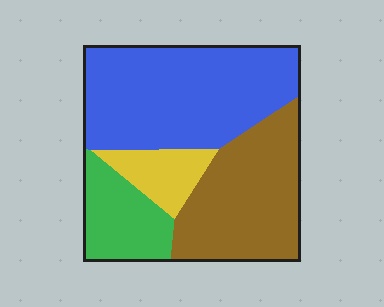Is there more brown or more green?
Brown.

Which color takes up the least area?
Yellow, at roughly 10%.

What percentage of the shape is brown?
Brown covers around 30% of the shape.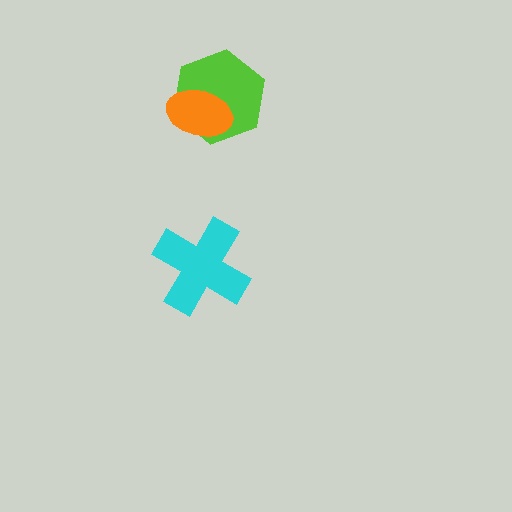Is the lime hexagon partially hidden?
Yes, it is partially covered by another shape.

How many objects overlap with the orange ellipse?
1 object overlaps with the orange ellipse.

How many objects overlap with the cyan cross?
0 objects overlap with the cyan cross.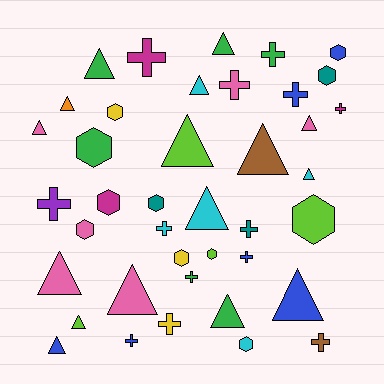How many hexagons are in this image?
There are 11 hexagons.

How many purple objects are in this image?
There is 1 purple object.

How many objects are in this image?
There are 40 objects.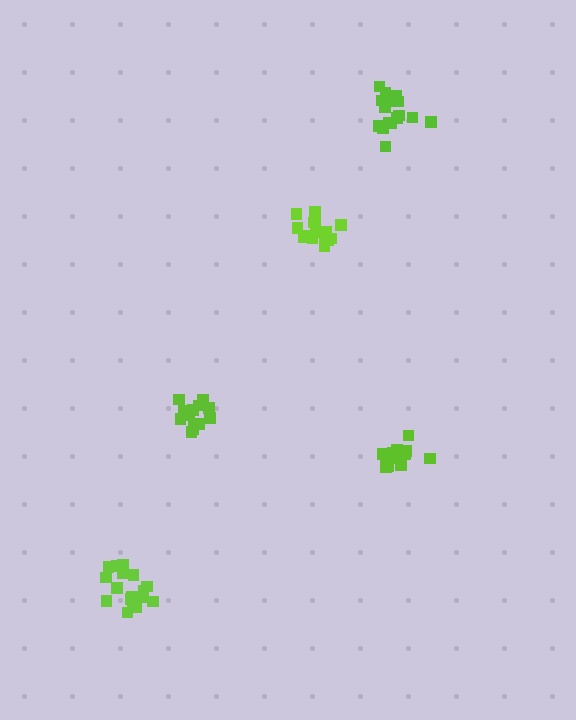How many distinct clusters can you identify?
There are 5 distinct clusters.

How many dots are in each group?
Group 1: 17 dots, Group 2: 14 dots, Group 3: 18 dots, Group 4: 18 dots, Group 5: 16 dots (83 total).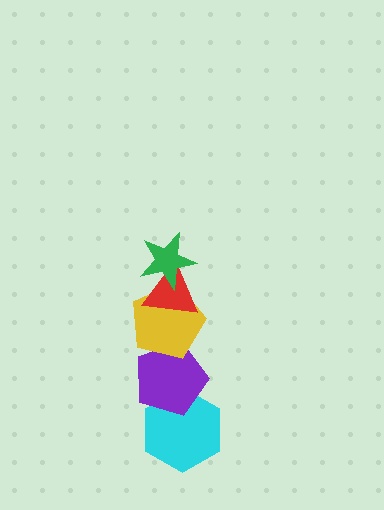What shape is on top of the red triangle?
The green star is on top of the red triangle.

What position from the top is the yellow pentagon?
The yellow pentagon is 3rd from the top.